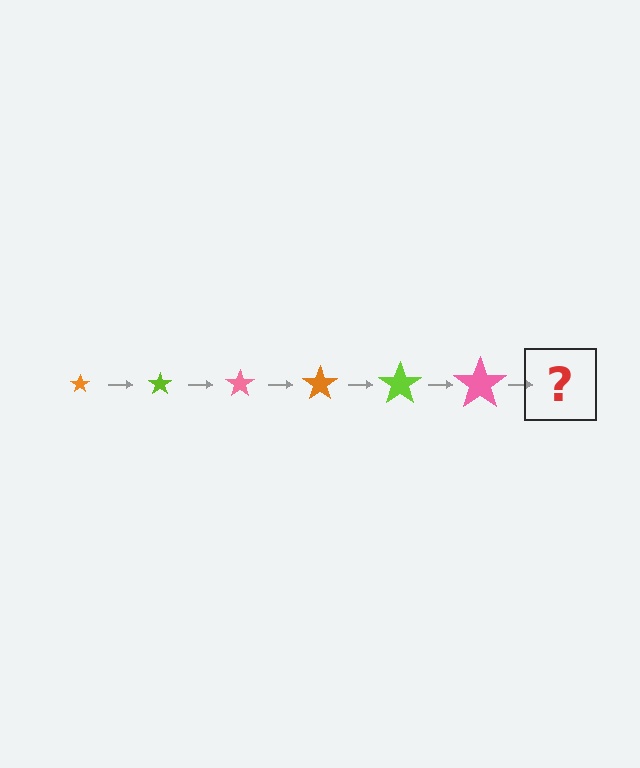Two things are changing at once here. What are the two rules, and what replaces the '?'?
The two rules are that the star grows larger each step and the color cycles through orange, lime, and pink. The '?' should be an orange star, larger than the previous one.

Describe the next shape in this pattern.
It should be an orange star, larger than the previous one.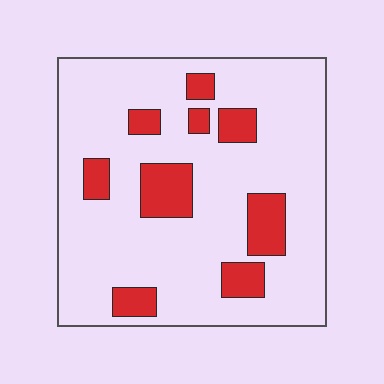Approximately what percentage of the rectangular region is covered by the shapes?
Approximately 20%.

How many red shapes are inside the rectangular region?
9.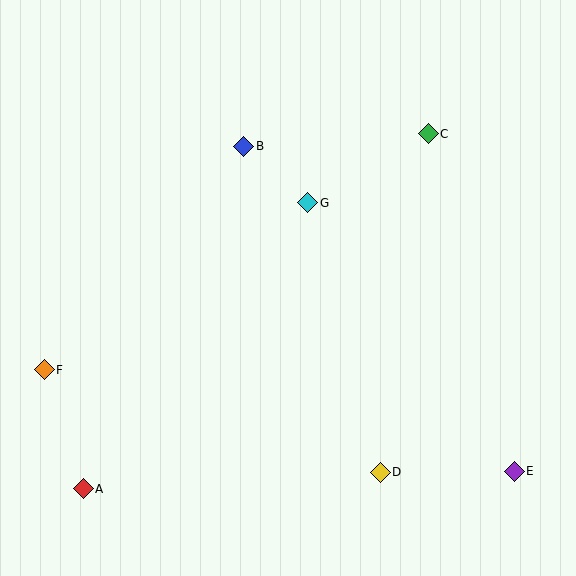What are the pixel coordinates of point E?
Point E is at (514, 471).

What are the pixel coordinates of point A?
Point A is at (83, 489).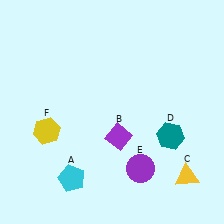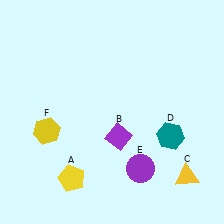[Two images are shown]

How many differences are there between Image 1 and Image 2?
There is 1 difference between the two images.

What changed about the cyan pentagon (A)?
In Image 1, A is cyan. In Image 2, it changed to yellow.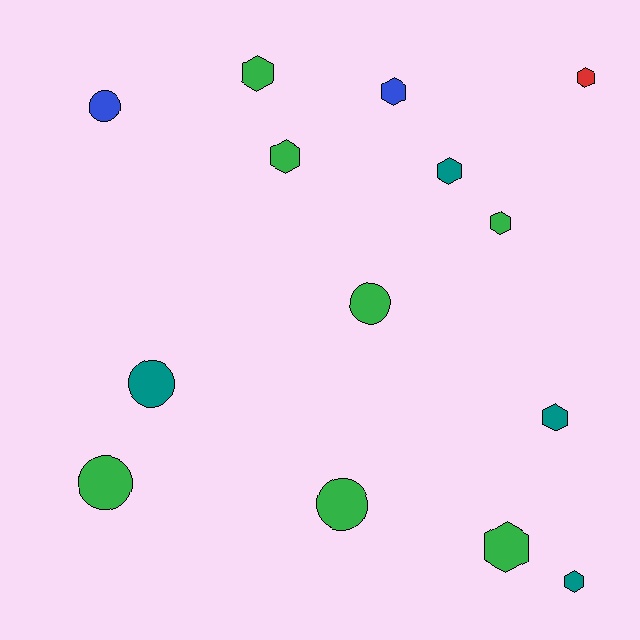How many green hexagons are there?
There are 4 green hexagons.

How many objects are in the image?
There are 14 objects.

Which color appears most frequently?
Green, with 7 objects.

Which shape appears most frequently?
Hexagon, with 9 objects.